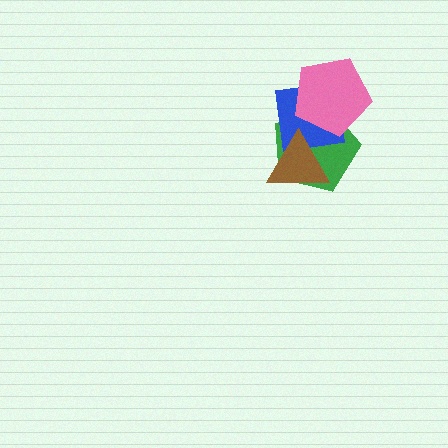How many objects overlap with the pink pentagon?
2 objects overlap with the pink pentagon.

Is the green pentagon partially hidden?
Yes, it is partially covered by another shape.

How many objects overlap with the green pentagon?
3 objects overlap with the green pentagon.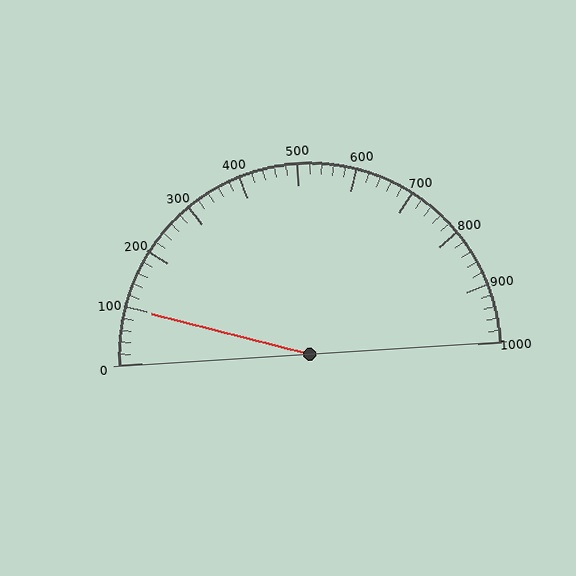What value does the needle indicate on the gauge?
The needle indicates approximately 100.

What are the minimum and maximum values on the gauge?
The gauge ranges from 0 to 1000.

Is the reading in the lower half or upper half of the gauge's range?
The reading is in the lower half of the range (0 to 1000).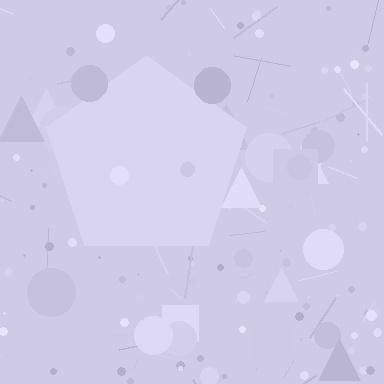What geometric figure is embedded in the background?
A pentagon is embedded in the background.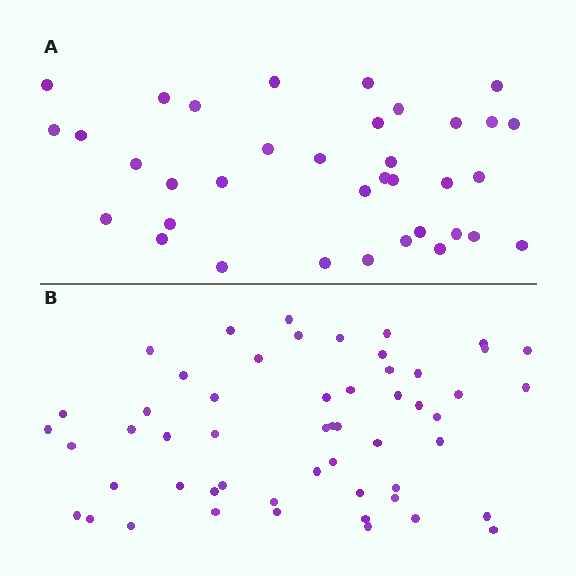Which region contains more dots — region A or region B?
Region B (the bottom region) has more dots.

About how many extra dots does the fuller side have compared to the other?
Region B has approximately 20 more dots than region A.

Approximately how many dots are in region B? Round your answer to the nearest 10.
About 50 dots. (The exact count is 54, which rounds to 50.)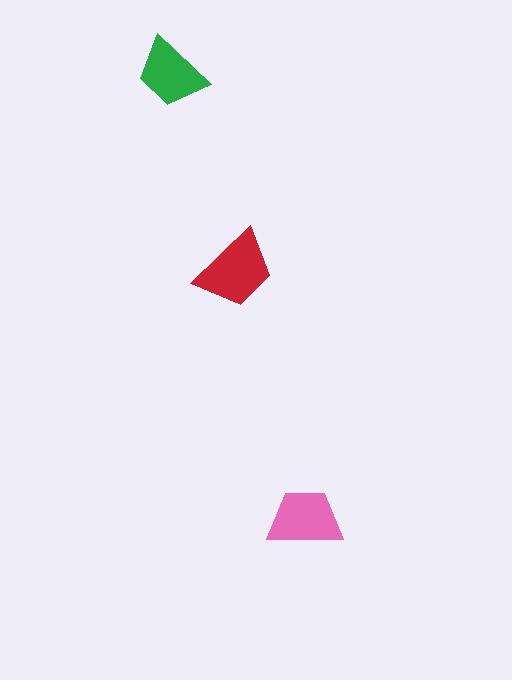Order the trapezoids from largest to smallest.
the red one, the pink one, the green one.